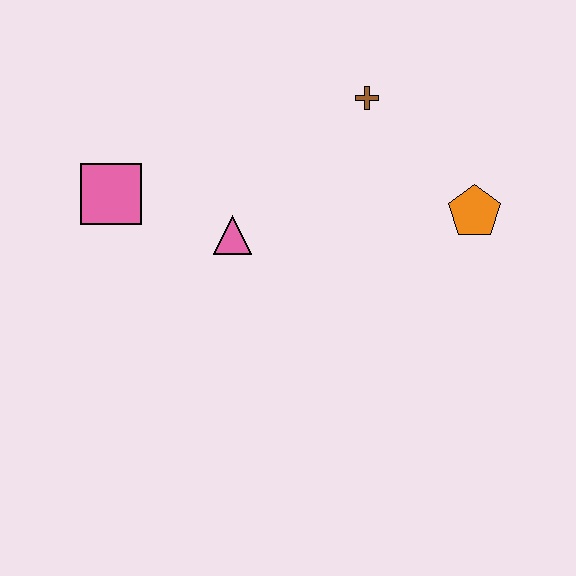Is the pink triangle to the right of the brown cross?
No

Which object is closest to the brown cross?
The orange pentagon is closest to the brown cross.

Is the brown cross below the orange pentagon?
No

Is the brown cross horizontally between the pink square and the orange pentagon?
Yes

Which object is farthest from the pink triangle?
The orange pentagon is farthest from the pink triangle.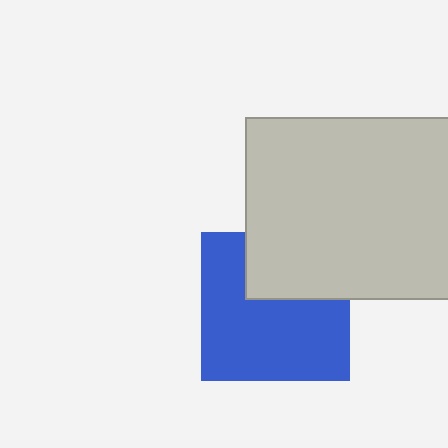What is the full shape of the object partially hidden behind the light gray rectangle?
The partially hidden object is a blue square.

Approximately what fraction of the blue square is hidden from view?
Roughly 32% of the blue square is hidden behind the light gray rectangle.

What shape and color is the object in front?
The object in front is a light gray rectangle.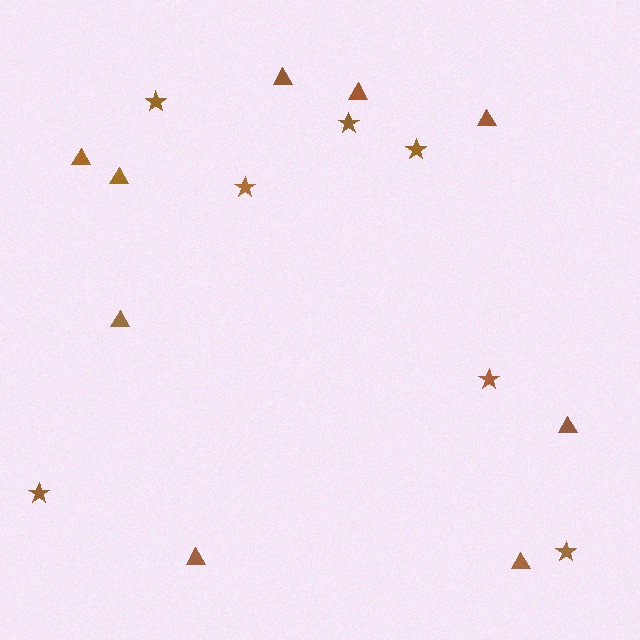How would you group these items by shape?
There are 2 groups: one group of triangles (9) and one group of stars (7).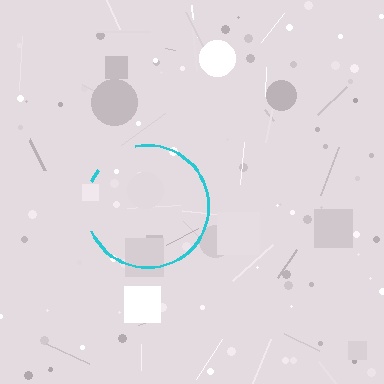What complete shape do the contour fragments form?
The contour fragments form a circle.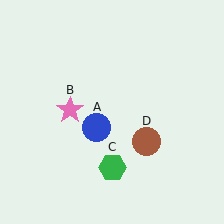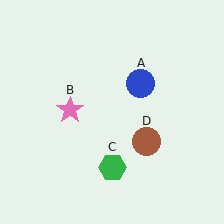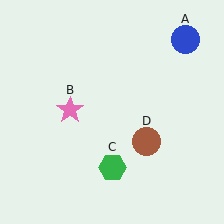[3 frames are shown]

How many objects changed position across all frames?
1 object changed position: blue circle (object A).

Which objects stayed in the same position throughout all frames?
Pink star (object B) and green hexagon (object C) and brown circle (object D) remained stationary.